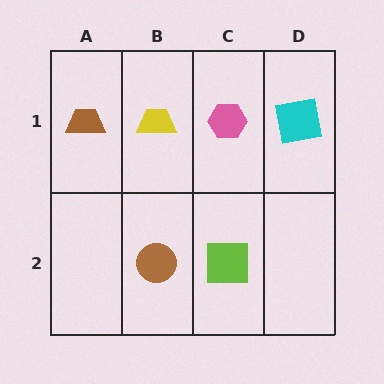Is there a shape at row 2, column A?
No, that cell is empty.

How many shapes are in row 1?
4 shapes.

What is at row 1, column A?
A brown trapezoid.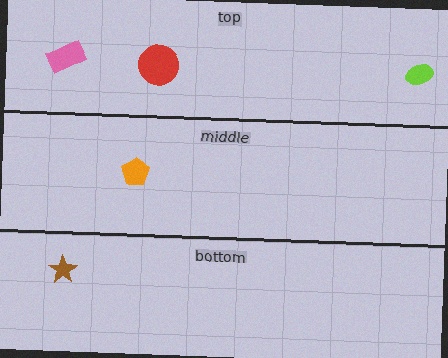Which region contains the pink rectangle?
The top region.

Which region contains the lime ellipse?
The top region.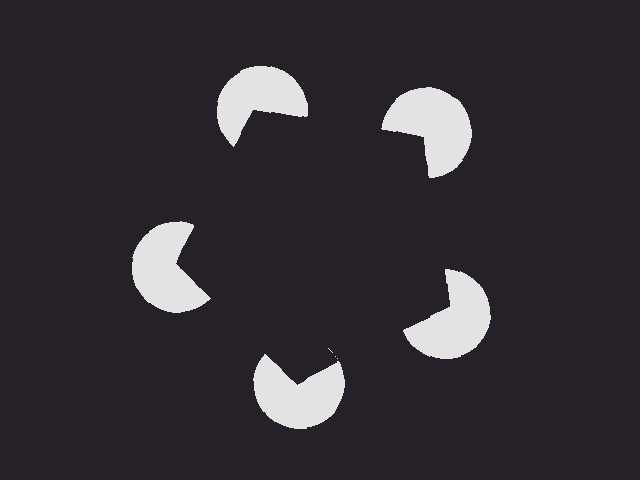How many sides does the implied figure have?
5 sides.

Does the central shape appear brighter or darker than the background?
It typically appears slightly darker than the background, even though no actual brightness change is drawn.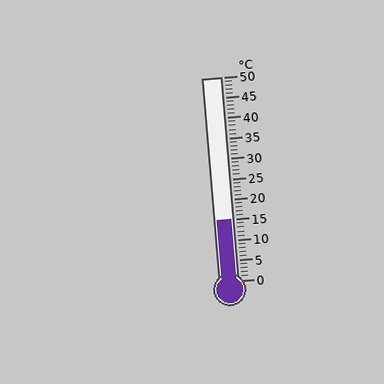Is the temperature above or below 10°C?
The temperature is above 10°C.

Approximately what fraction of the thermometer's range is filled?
The thermometer is filled to approximately 30% of its range.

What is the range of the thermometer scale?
The thermometer scale ranges from 0°C to 50°C.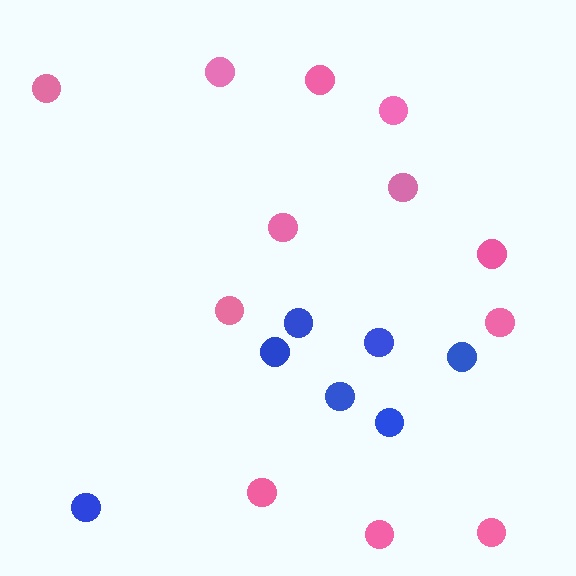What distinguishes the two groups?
There are 2 groups: one group of blue circles (7) and one group of pink circles (12).